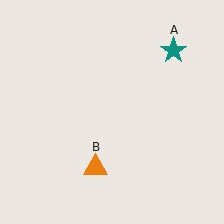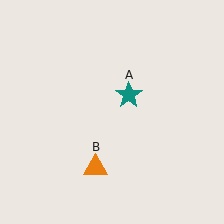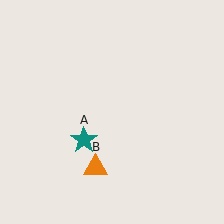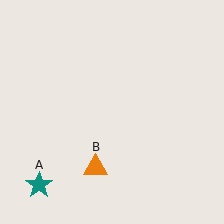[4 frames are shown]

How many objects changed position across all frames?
1 object changed position: teal star (object A).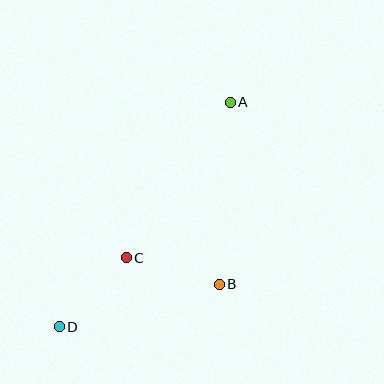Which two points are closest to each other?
Points C and D are closest to each other.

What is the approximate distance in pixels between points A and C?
The distance between A and C is approximately 187 pixels.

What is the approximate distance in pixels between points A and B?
The distance between A and B is approximately 182 pixels.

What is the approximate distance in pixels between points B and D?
The distance between B and D is approximately 165 pixels.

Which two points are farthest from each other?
Points A and D are farthest from each other.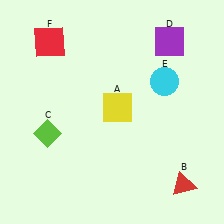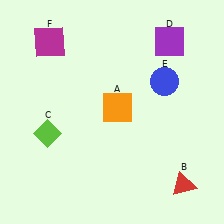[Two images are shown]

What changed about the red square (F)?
In Image 1, F is red. In Image 2, it changed to magenta.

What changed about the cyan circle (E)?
In Image 1, E is cyan. In Image 2, it changed to blue.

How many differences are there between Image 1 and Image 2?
There are 3 differences between the two images.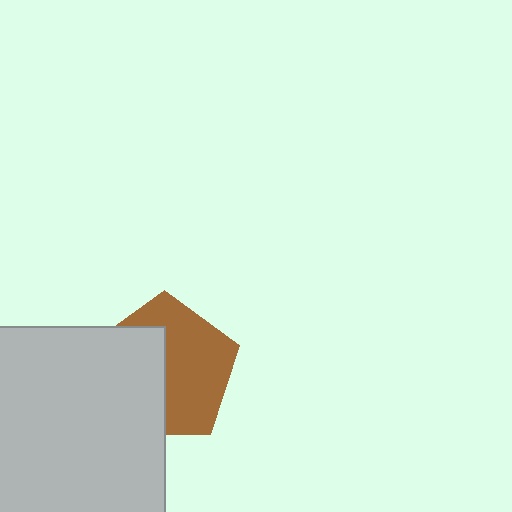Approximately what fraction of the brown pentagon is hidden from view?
Roughly 45% of the brown pentagon is hidden behind the light gray rectangle.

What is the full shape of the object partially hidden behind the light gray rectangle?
The partially hidden object is a brown pentagon.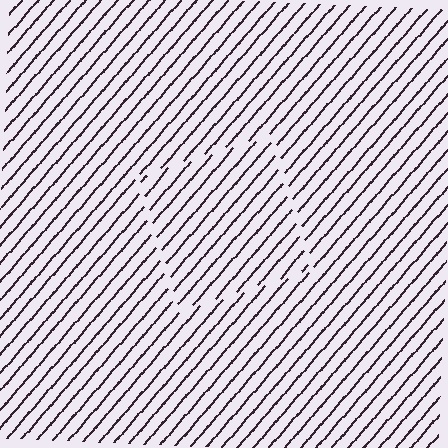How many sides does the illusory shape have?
4 sides — the line-ends trace a square.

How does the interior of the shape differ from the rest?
The interior of the shape contains the same grating, shifted by half a period — the contour is defined by the phase discontinuity where line-ends from the inner and outer gratings abut.